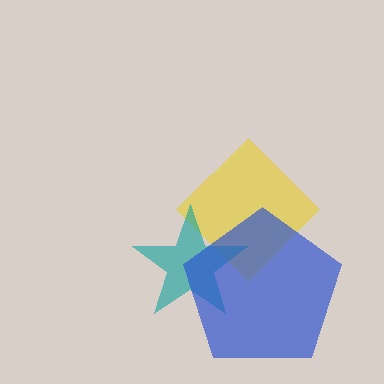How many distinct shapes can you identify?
There are 3 distinct shapes: a yellow diamond, a teal star, a blue pentagon.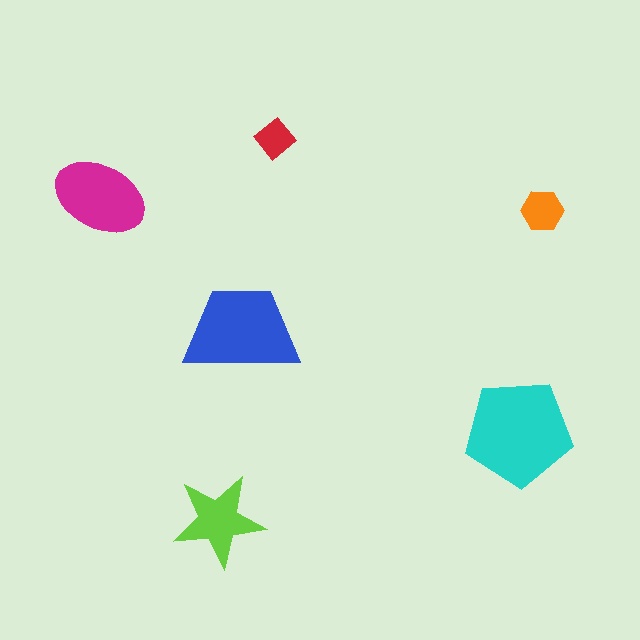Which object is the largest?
The cyan pentagon.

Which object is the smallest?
The red diamond.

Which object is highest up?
The red diamond is topmost.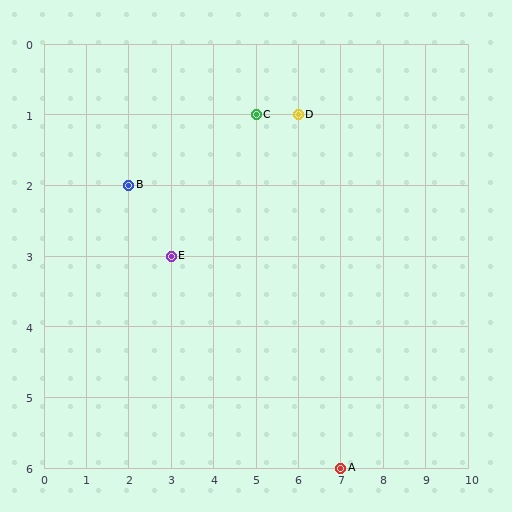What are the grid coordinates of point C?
Point C is at grid coordinates (5, 1).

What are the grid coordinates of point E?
Point E is at grid coordinates (3, 3).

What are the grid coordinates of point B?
Point B is at grid coordinates (2, 2).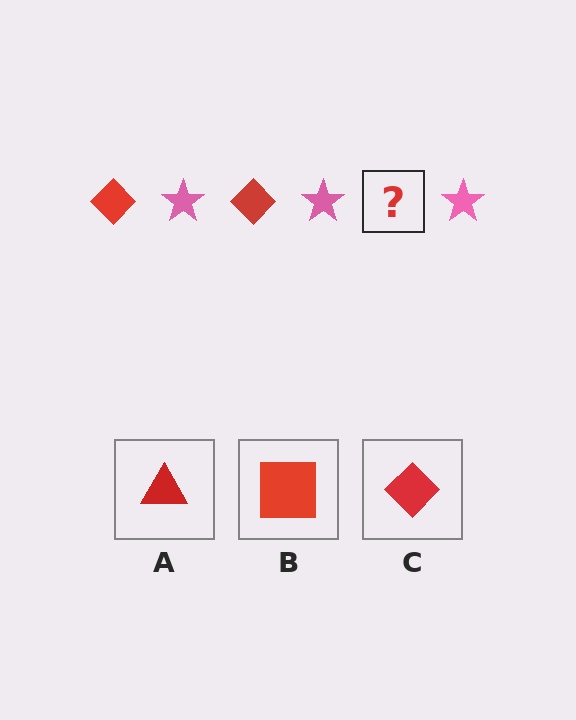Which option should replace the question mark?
Option C.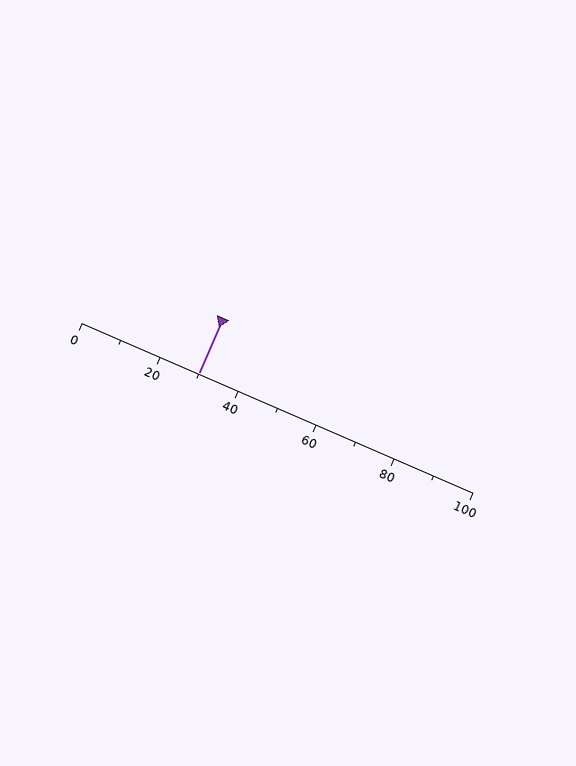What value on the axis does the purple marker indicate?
The marker indicates approximately 30.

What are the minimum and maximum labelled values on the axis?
The axis runs from 0 to 100.